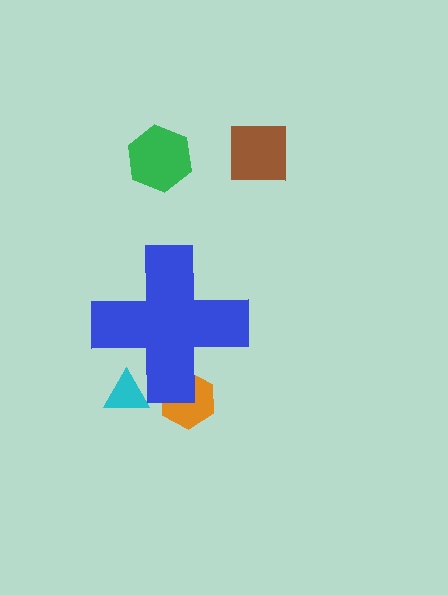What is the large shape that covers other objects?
A blue cross.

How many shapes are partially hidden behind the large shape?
2 shapes are partially hidden.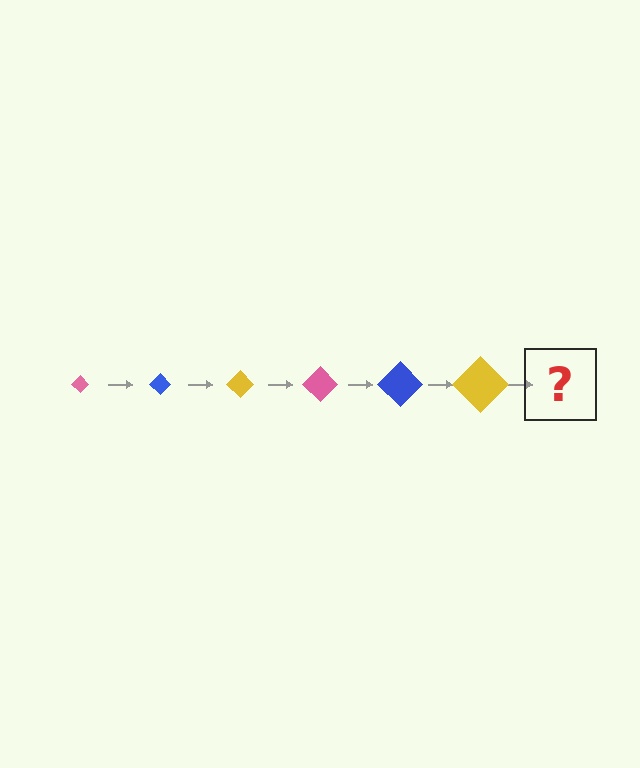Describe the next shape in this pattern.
It should be a pink diamond, larger than the previous one.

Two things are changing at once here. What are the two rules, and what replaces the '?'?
The two rules are that the diamond grows larger each step and the color cycles through pink, blue, and yellow. The '?' should be a pink diamond, larger than the previous one.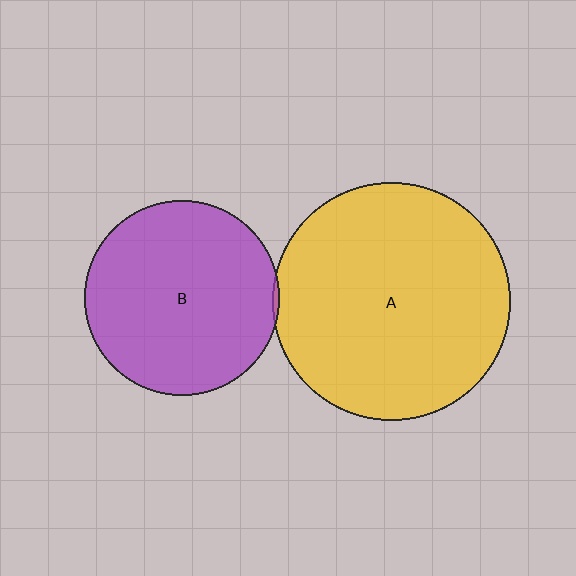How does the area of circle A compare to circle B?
Approximately 1.5 times.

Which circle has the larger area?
Circle A (yellow).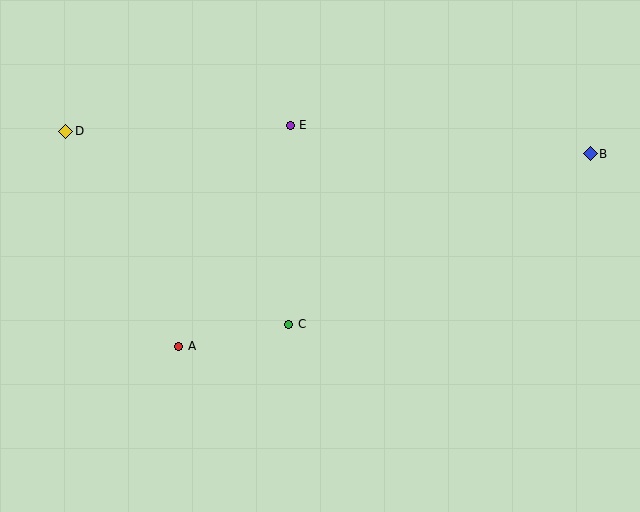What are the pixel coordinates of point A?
Point A is at (179, 346).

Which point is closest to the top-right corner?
Point B is closest to the top-right corner.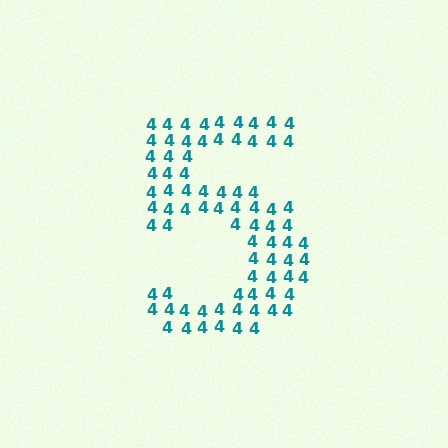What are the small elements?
The small elements are digit 4's.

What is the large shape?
The large shape is the digit 5.